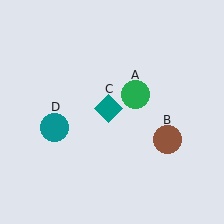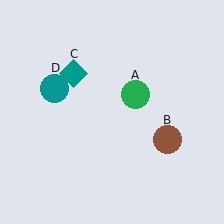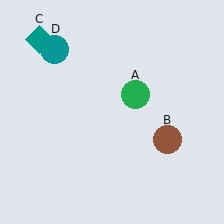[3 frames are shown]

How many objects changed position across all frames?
2 objects changed position: teal diamond (object C), teal circle (object D).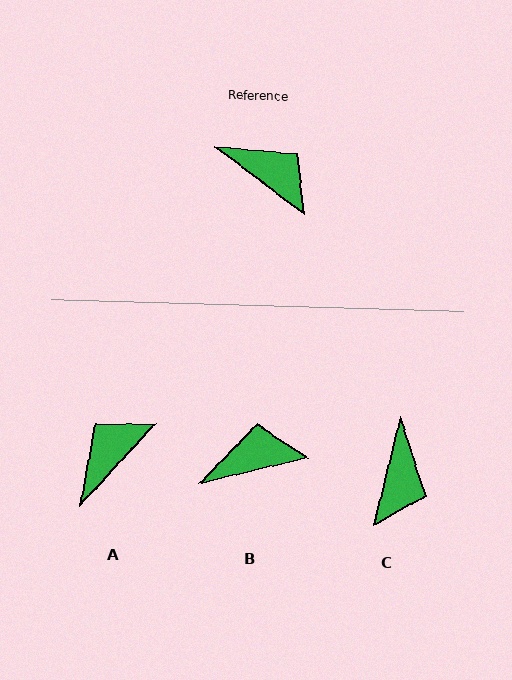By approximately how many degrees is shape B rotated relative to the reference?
Approximately 51 degrees counter-clockwise.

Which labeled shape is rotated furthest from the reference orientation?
A, about 85 degrees away.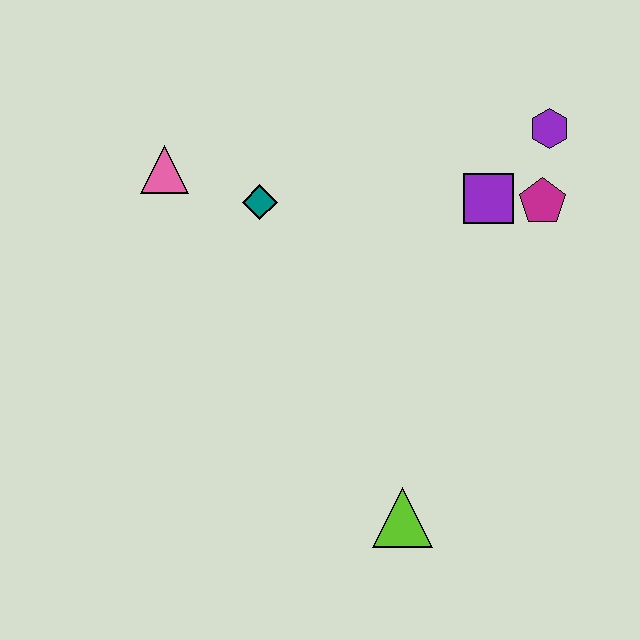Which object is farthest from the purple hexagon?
The lime triangle is farthest from the purple hexagon.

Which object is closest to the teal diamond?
The pink triangle is closest to the teal diamond.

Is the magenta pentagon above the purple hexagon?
No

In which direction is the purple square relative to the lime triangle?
The purple square is above the lime triangle.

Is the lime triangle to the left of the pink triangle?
No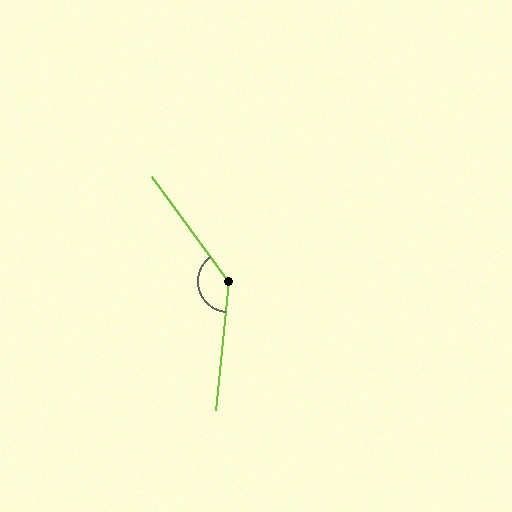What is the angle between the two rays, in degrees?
Approximately 138 degrees.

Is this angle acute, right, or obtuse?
It is obtuse.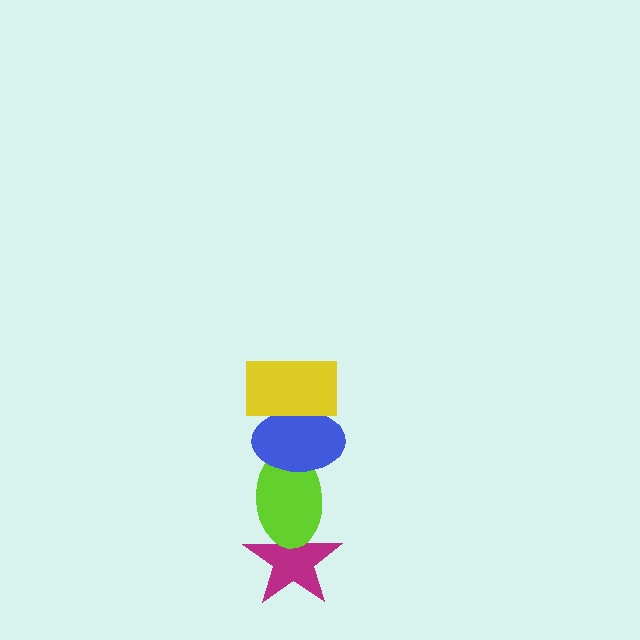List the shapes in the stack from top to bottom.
From top to bottom: the yellow rectangle, the blue ellipse, the lime ellipse, the magenta star.